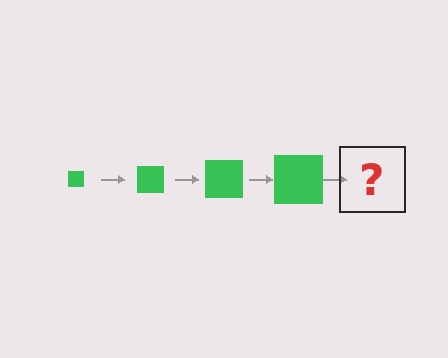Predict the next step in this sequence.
The next step is a green square, larger than the previous one.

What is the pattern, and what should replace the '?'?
The pattern is that the square gets progressively larger each step. The '?' should be a green square, larger than the previous one.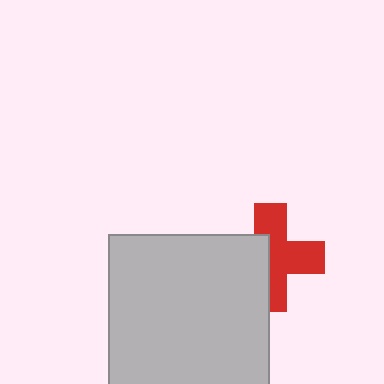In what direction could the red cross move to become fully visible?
The red cross could move right. That would shift it out from behind the light gray rectangle entirely.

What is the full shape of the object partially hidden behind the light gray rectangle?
The partially hidden object is a red cross.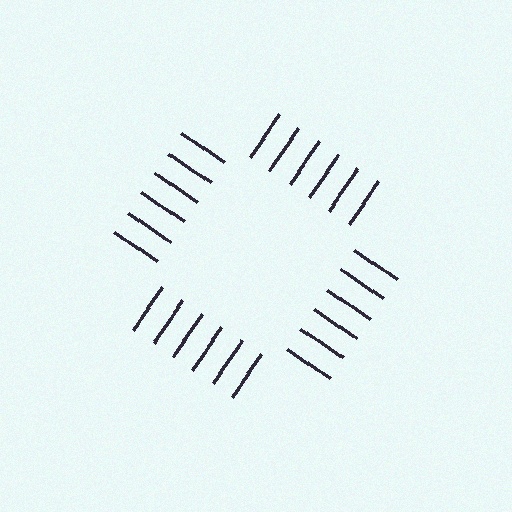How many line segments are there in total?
24 — 6 along each of the 4 edges.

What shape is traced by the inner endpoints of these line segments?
An illusory square — the line segments terminate on its edges but no continuous stroke is drawn.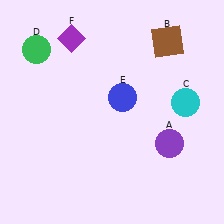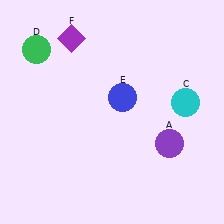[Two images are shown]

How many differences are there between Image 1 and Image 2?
There is 1 difference between the two images.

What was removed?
The brown square (B) was removed in Image 2.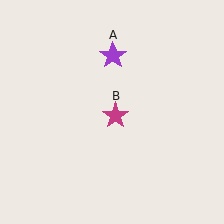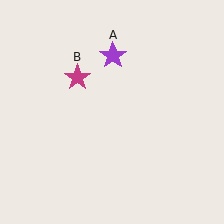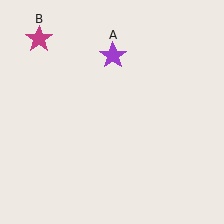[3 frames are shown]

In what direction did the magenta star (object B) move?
The magenta star (object B) moved up and to the left.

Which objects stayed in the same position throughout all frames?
Purple star (object A) remained stationary.